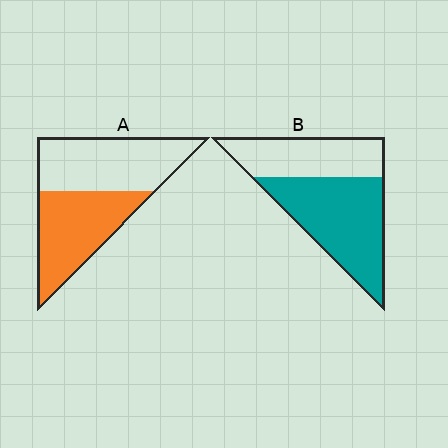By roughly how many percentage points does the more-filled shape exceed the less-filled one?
By roughly 10 percentage points (B over A).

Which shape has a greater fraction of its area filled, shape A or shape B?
Shape B.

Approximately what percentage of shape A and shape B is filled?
A is approximately 50% and B is approximately 60%.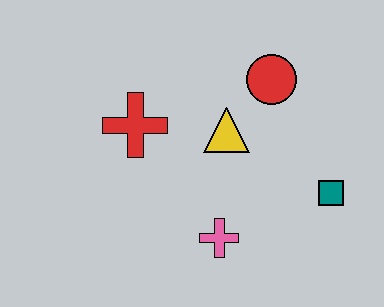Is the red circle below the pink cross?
No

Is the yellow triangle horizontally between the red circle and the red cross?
Yes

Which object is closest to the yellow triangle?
The red circle is closest to the yellow triangle.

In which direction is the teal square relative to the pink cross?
The teal square is to the right of the pink cross.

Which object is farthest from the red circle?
The pink cross is farthest from the red circle.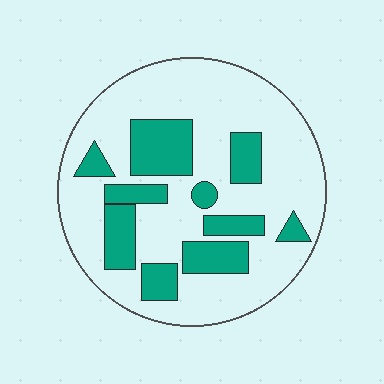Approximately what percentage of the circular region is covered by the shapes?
Approximately 25%.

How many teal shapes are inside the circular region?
10.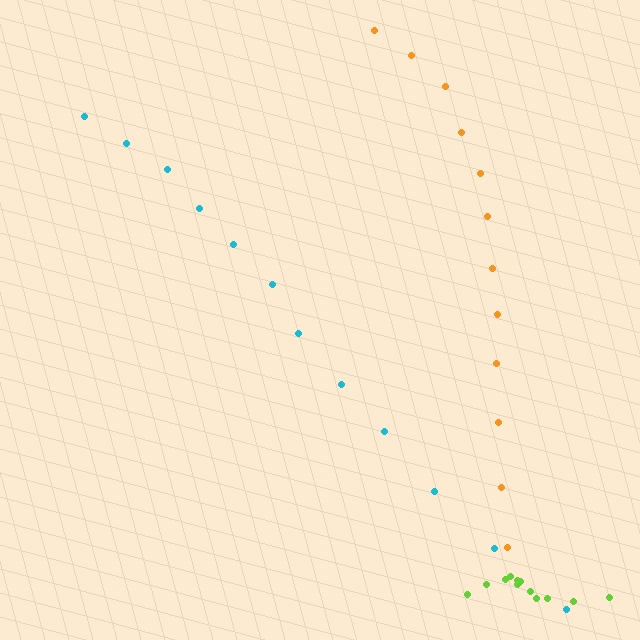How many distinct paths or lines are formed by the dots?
There are 3 distinct paths.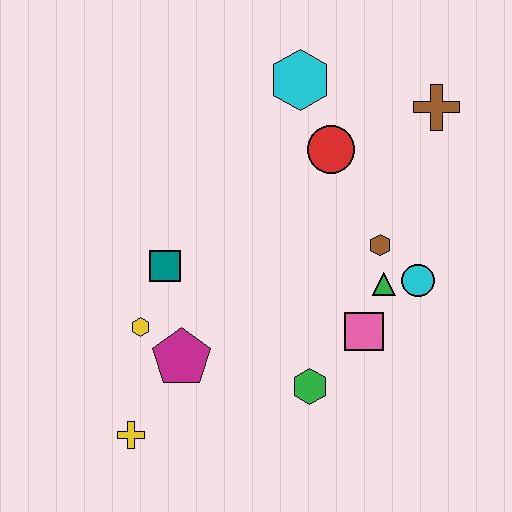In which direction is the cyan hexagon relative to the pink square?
The cyan hexagon is above the pink square.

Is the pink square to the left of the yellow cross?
No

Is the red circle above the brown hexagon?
Yes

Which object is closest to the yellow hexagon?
The magenta pentagon is closest to the yellow hexagon.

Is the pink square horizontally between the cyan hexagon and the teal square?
No